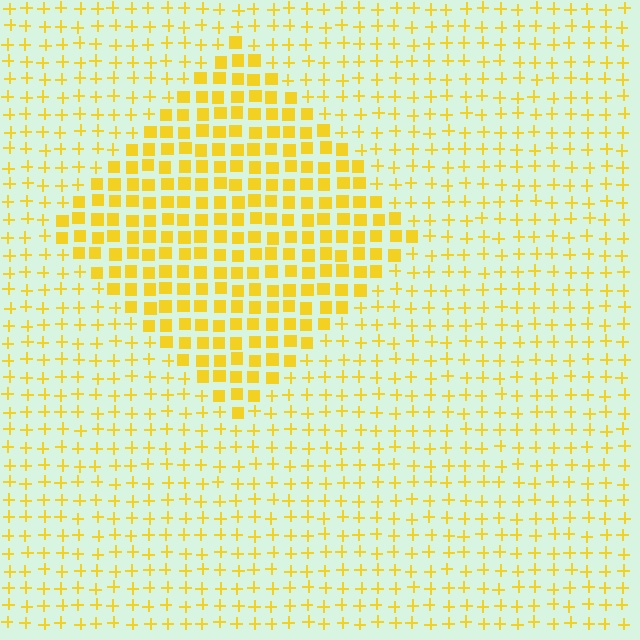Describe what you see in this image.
The image is filled with small yellow elements arranged in a uniform grid. A diamond-shaped region contains squares, while the surrounding area contains plus signs. The boundary is defined purely by the change in element shape.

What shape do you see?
I see a diamond.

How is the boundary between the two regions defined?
The boundary is defined by a change in element shape: squares inside vs. plus signs outside. All elements share the same color and spacing.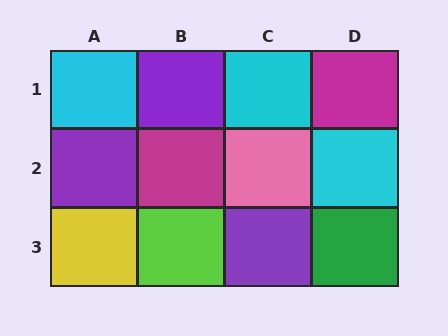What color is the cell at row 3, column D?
Green.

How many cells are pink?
1 cell is pink.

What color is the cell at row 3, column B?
Lime.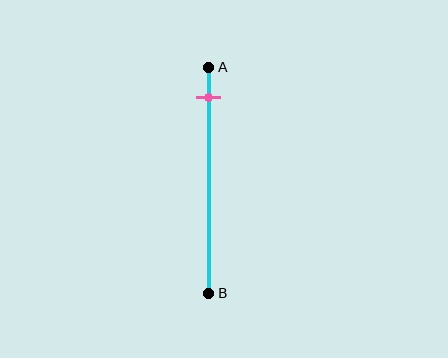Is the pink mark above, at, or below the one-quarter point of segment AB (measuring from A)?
The pink mark is above the one-quarter point of segment AB.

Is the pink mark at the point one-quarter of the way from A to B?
No, the mark is at about 15% from A, not at the 25% one-quarter point.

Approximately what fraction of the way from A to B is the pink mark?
The pink mark is approximately 15% of the way from A to B.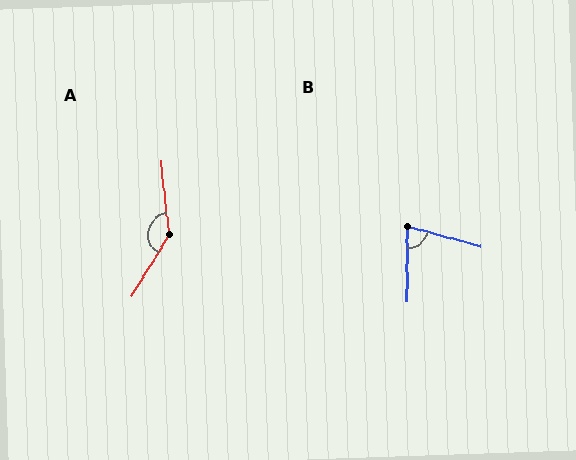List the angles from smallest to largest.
B (75°), A (142°).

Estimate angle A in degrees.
Approximately 142 degrees.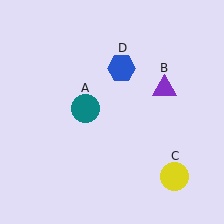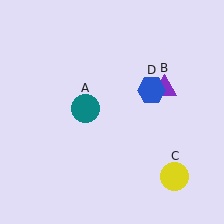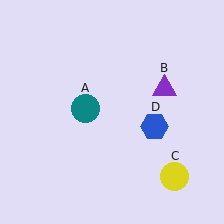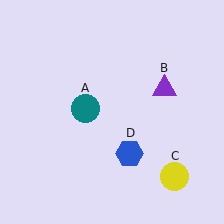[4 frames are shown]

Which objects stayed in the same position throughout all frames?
Teal circle (object A) and purple triangle (object B) and yellow circle (object C) remained stationary.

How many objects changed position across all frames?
1 object changed position: blue hexagon (object D).